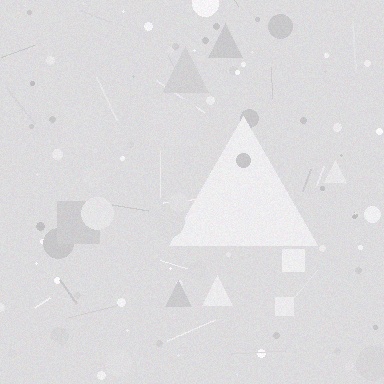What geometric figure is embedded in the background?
A triangle is embedded in the background.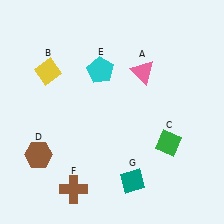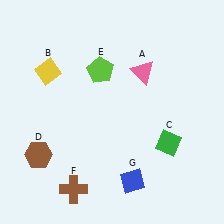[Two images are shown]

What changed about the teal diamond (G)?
In Image 1, G is teal. In Image 2, it changed to blue.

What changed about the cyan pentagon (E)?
In Image 1, E is cyan. In Image 2, it changed to lime.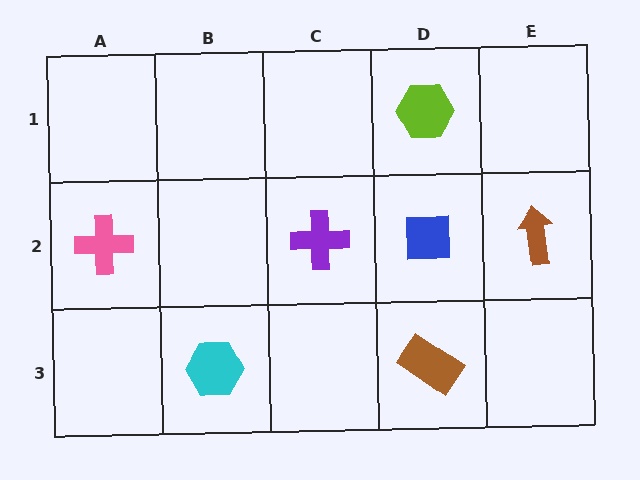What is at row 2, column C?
A purple cross.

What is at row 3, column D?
A brown rectangle.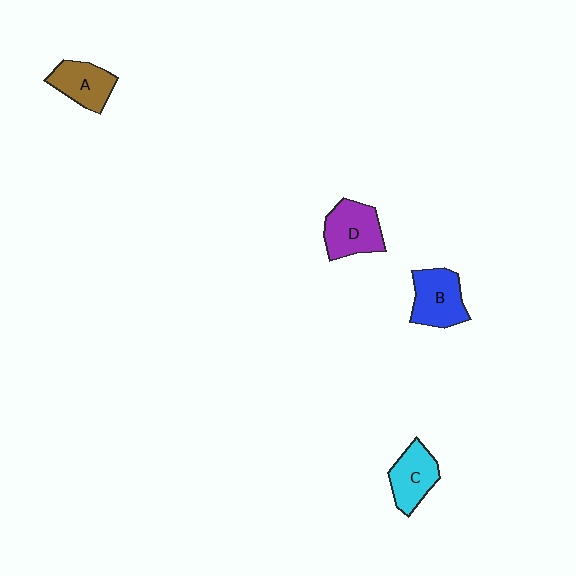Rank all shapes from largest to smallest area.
From largest to smallest: D (purple), B (blue), C (cyan), A (brown).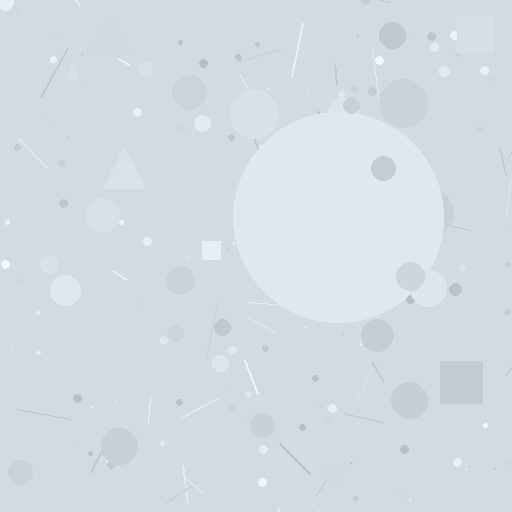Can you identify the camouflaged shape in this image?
The camouflaged shape is a circle.